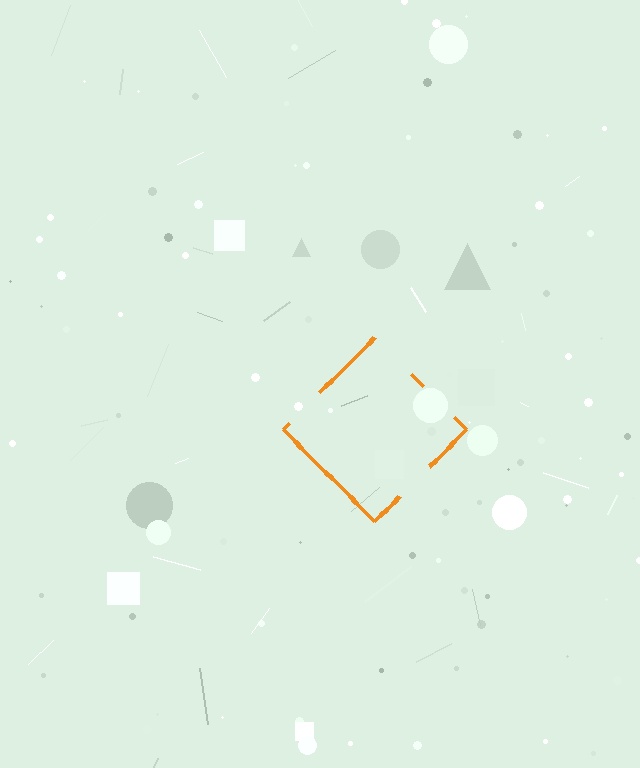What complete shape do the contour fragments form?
The contour fragments form a diamond.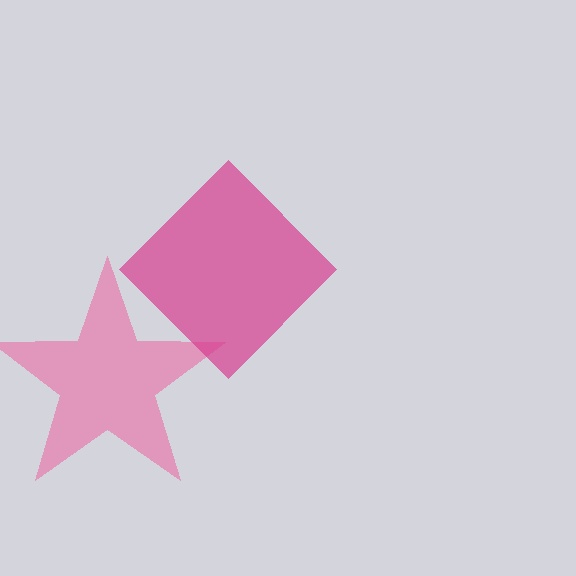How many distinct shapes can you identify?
There are 2 distinct shapes: a pink star, a magenta diamond.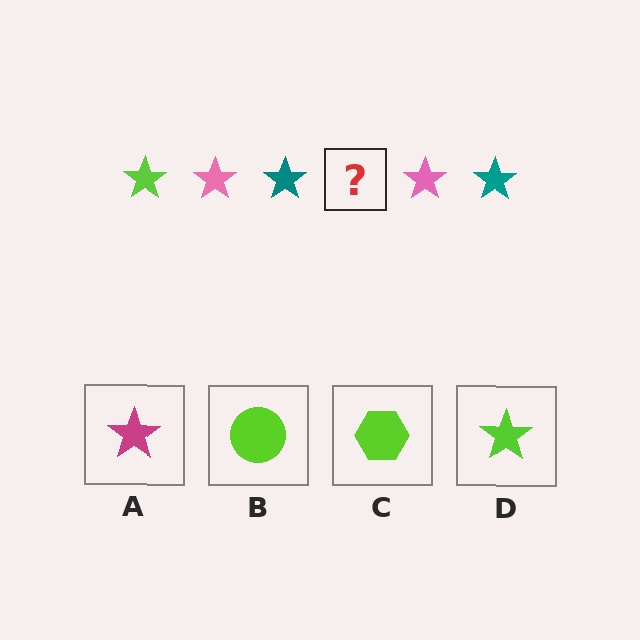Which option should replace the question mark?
Option D.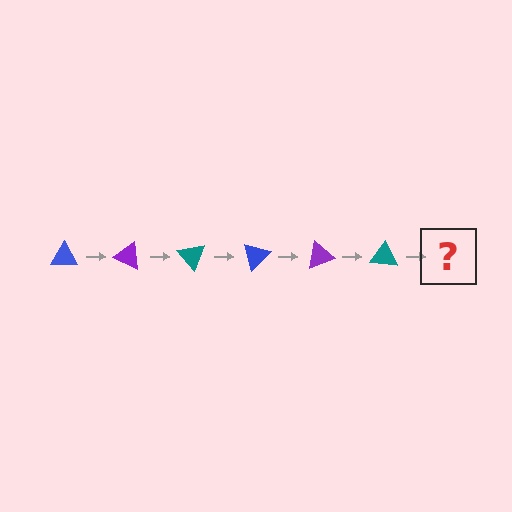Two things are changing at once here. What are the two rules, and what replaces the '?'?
The two rules are that it rotates 25 degrees each step and the color cycles through blue, purple, and teal. The '?' should be a blue triangle, rotated 150 degrees from the start.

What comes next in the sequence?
The next element should be a blue triangle, rotated 150 degrees from the start.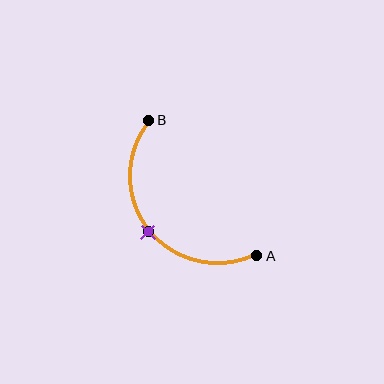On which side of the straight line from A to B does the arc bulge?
The arc bulges below and to the left of the straight line connecting A and B.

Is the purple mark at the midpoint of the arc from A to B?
Yes. The purple mark lies on the arc at equal arc-length from both A and B — it is the arc midpoint.